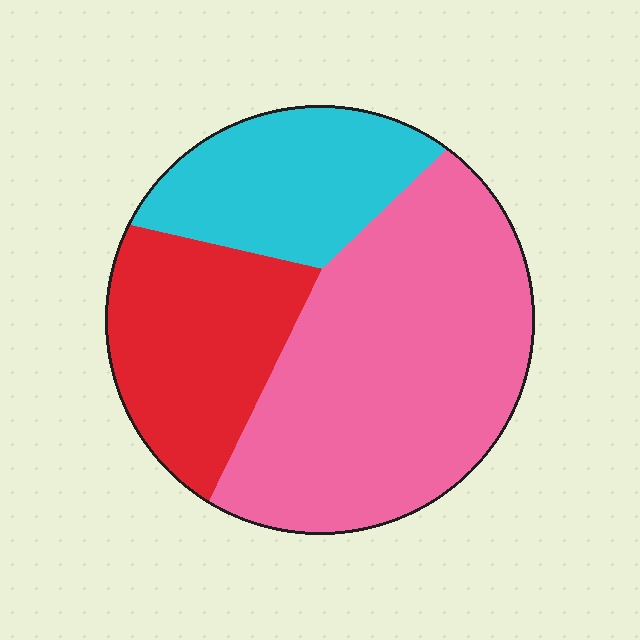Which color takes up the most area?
Pink, at roughly 55%.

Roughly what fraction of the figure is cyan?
Cyan covers about 20% of the figure.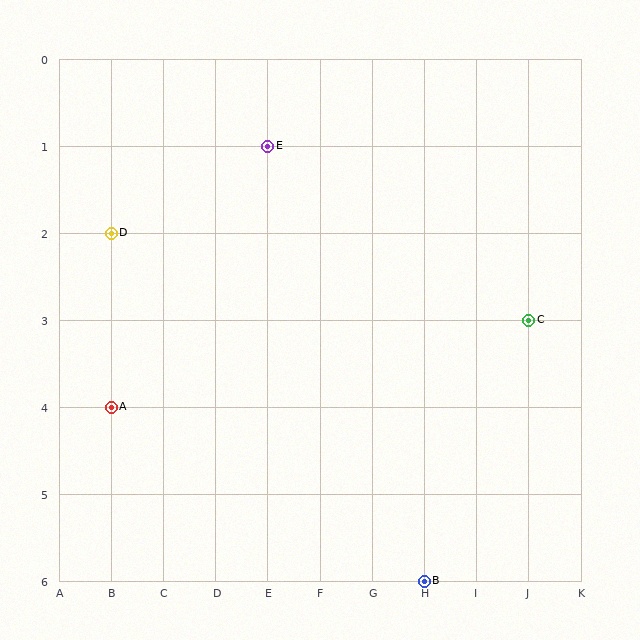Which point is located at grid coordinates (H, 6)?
Point B is at (H, 6).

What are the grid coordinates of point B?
Point B is at grid coordinates (H, 6).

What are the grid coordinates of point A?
Point A is at grid coordinates (B, 4).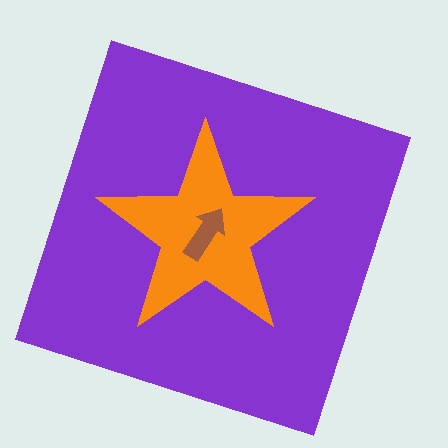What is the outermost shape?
The purple square.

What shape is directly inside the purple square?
The orange star.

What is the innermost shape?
The brown arrow.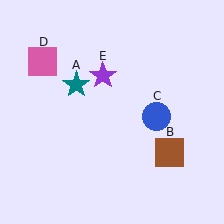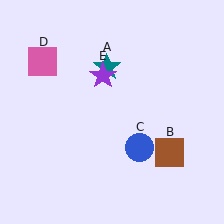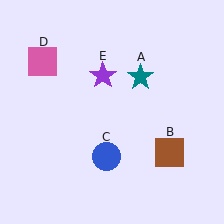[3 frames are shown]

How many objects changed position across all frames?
2 objects changed position: teal star (object A), blue circle (object C).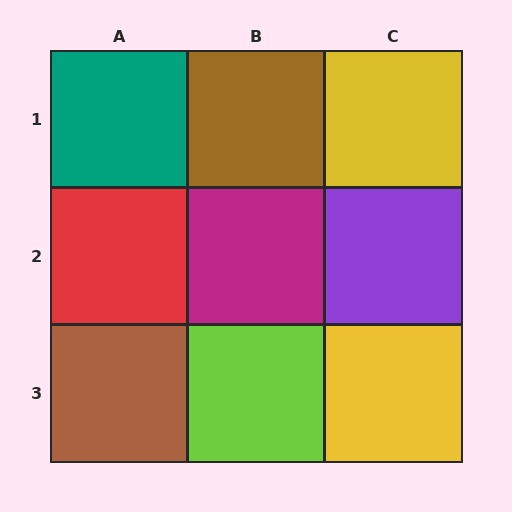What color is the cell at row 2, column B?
Magenta.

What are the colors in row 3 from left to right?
Brown, lime, yellow.